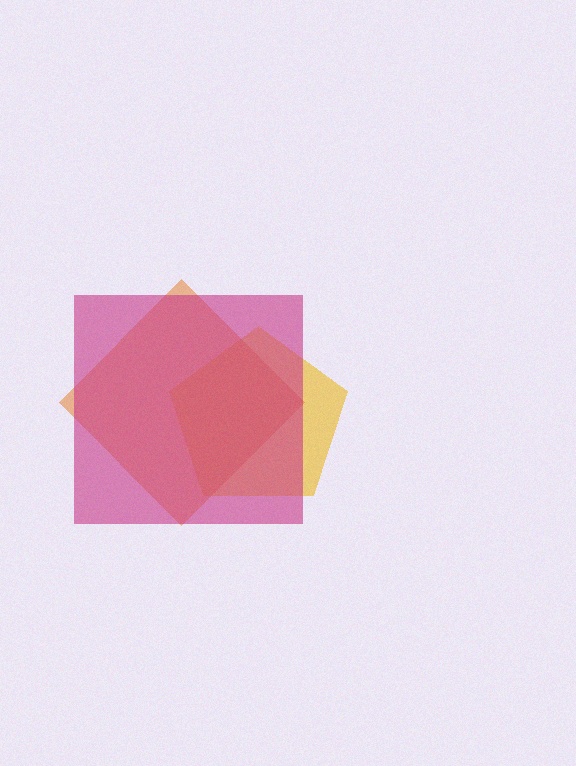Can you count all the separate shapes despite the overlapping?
Yes, there are 3 separate shapes.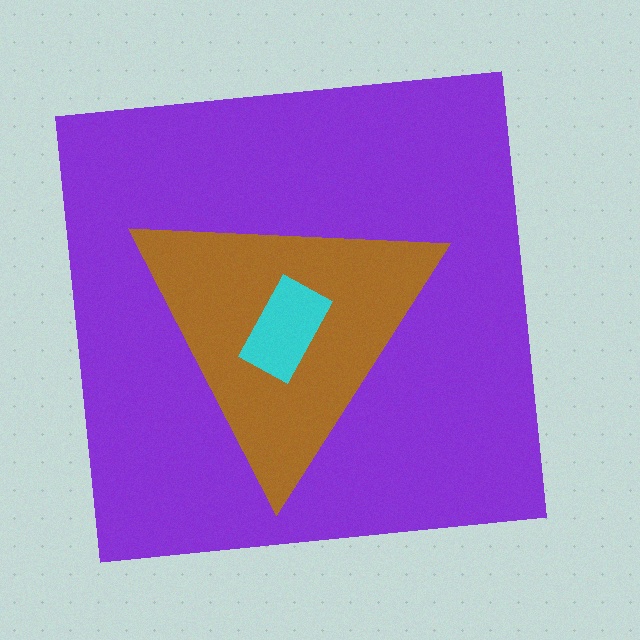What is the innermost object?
The cyan rectangle.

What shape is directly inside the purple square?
The brown triangle.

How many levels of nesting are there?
3.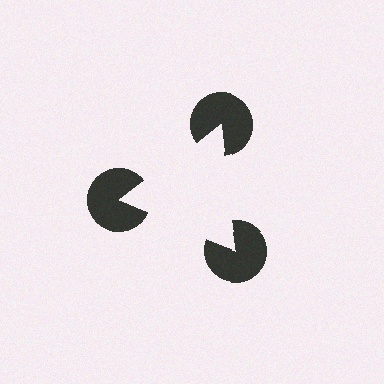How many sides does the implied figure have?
3 sides.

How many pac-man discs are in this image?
There are 3 — one at each vertex of the illusory triangle.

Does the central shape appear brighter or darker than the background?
It typically appears slightly brighter than the background, even though no actual brightness change is drawn.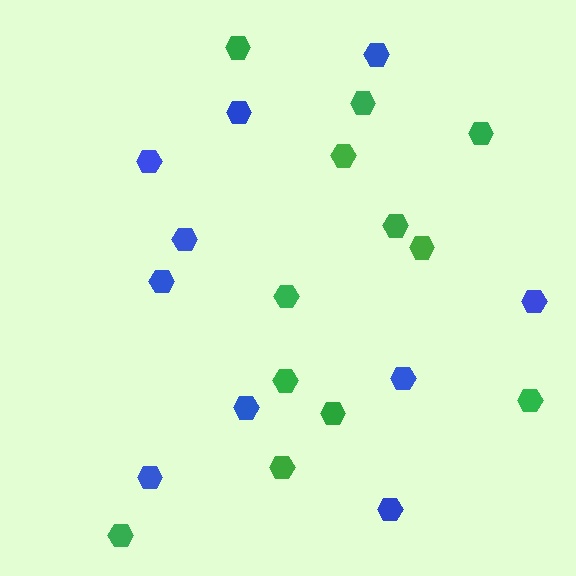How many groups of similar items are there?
There are 2 groups: one group of green hexagons (12) and one group of blue hexagons (10).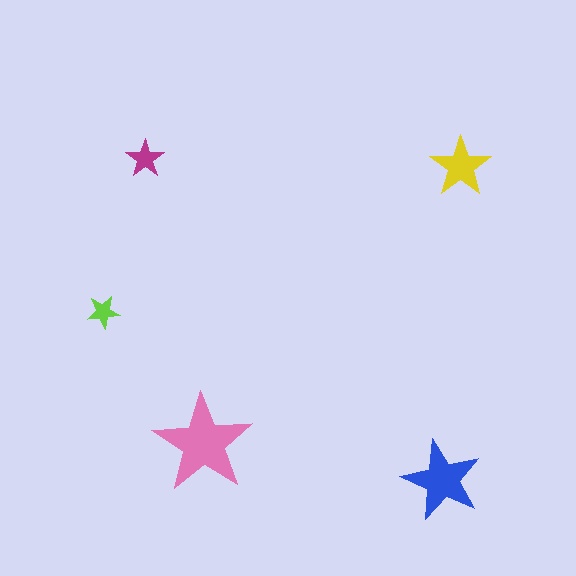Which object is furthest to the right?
The yellow star is rightmost.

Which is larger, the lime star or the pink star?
The pink one.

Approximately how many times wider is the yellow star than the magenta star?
About 1.5 times wider.